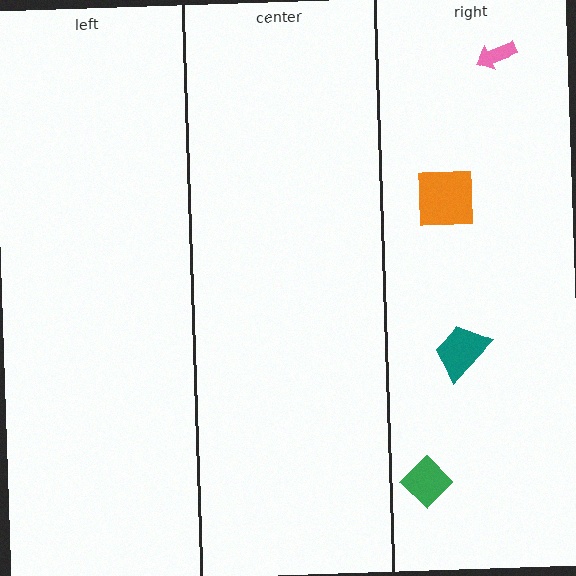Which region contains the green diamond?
The right region.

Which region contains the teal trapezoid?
The right region.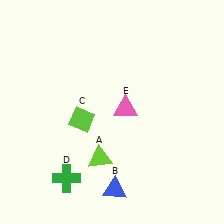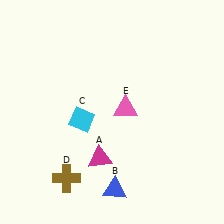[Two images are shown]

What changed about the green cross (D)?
In Image 1, D is green. In Image 2, it changed to brown.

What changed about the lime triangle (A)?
In Image 1, A is lime. In Image 2, it changed to magenta.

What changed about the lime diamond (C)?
In Image 1, C is lime. In Image 2, it changed to cyan.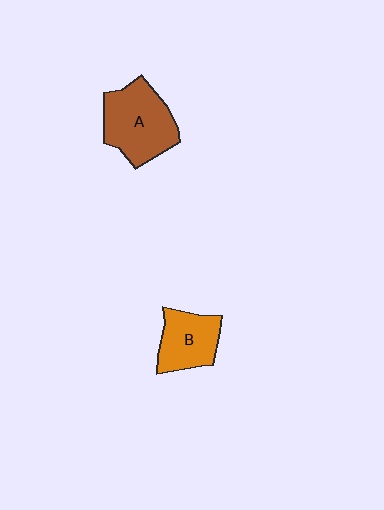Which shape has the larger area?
Shape A (brown).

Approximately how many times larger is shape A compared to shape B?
Approximately 1.4 times.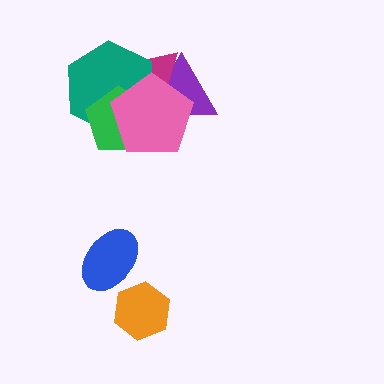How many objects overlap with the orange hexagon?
0 objects overlap with the orange hexagon.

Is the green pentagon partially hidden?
Yes, it is partially covered by another shape.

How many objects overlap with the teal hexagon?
4 objects overlap with the teal hexagon.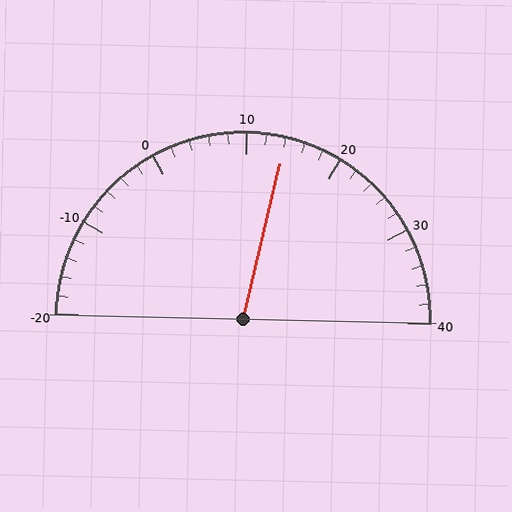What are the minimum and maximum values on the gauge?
The gauge ranges from -20 to 40.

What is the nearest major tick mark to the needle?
The nearest major tick mark is 10.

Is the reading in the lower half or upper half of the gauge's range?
The reading is in the upper half of the range (-20 to 40).